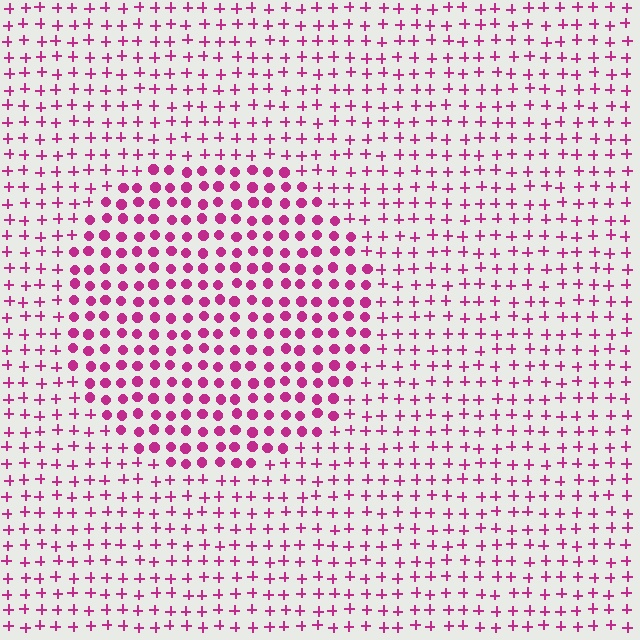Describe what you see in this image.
The image is filled with small magenta elements arranged in a uniform grid. A circle-shaped region contains circles, while the surrounding area contains plus signs. The boundary is defined purely by the change in element shape.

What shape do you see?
I see a circle.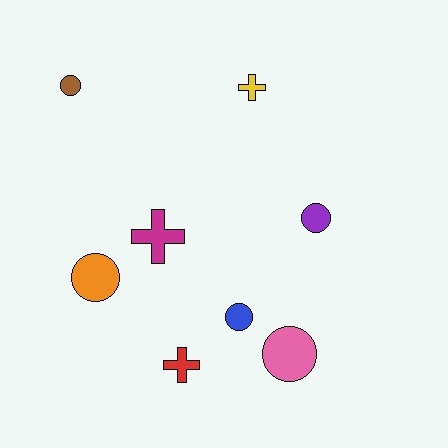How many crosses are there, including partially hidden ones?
There are 3 crosses.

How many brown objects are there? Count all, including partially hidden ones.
There is 1 brown object.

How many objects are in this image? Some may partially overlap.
There are 8 objects.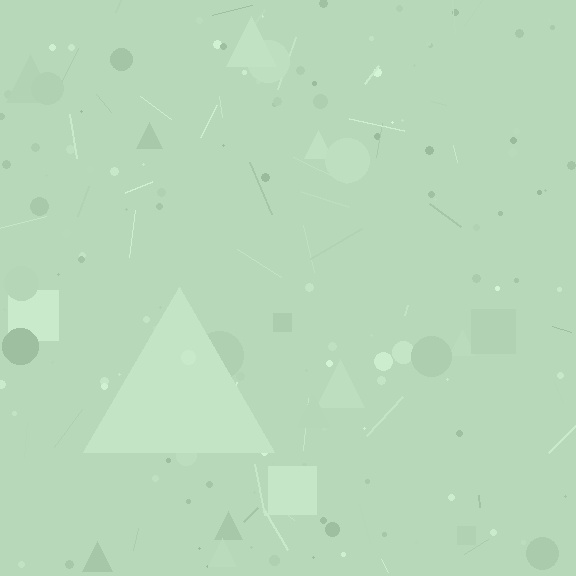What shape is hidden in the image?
A triangle is hidden in the image.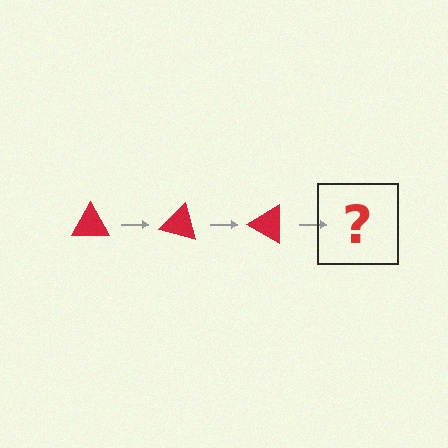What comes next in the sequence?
The next element should be a red triangle rotated 45 degrees.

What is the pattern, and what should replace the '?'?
The pattern is that the triangle rotates 15 degrees each step. The '?' should be a red triangle rotated 45 degrees.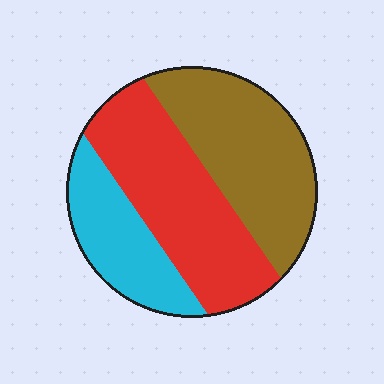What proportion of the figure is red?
Red covers about 40% of the figure.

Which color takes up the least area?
Cyan, at roughly 25%.